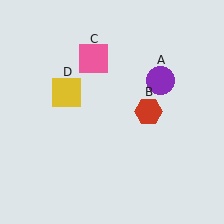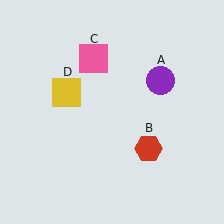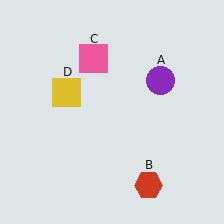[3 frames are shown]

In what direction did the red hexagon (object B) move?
The red hexagon (object B) moved down.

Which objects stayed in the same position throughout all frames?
Purple circle (object A) and pink square (object C) and yellow square (object D) remained stationary.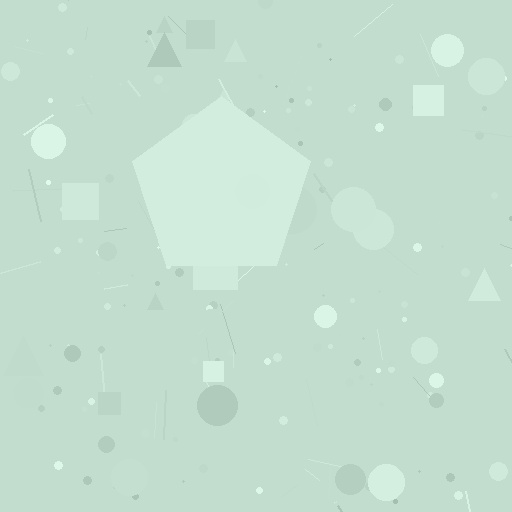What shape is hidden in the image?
A pentagon is hidden in the image.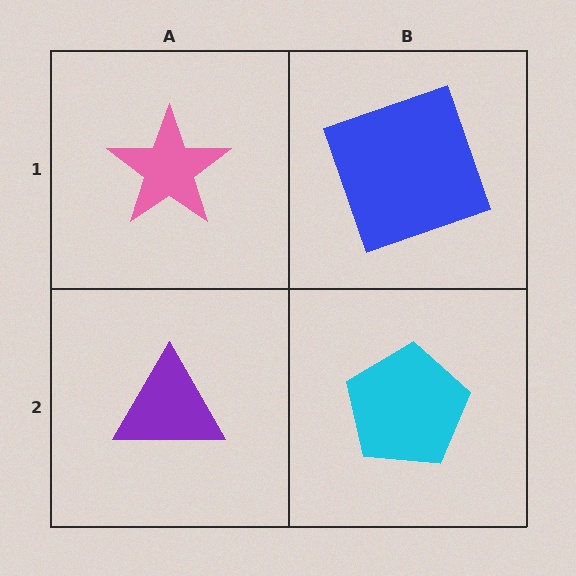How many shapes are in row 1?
2 shapes.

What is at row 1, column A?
A pink star.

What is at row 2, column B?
A cyan pentagon.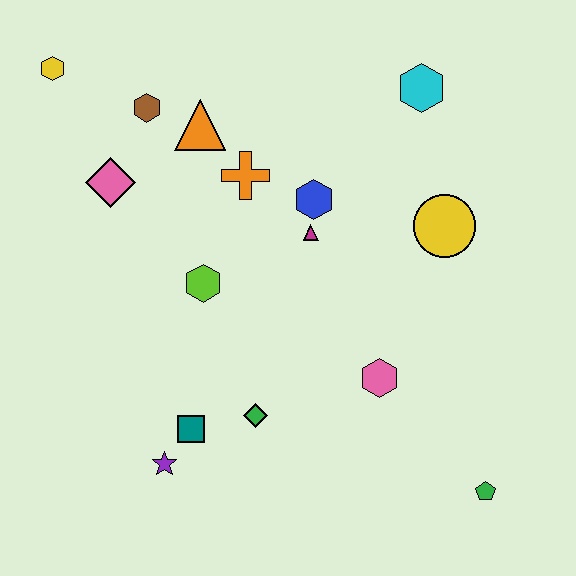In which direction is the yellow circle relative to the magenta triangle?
The yellow circle is to the right of the magenta triangle.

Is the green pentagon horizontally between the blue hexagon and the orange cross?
No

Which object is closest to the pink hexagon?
The green diamond is closest to the pink hexagon.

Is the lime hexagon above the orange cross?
No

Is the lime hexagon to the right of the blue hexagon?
No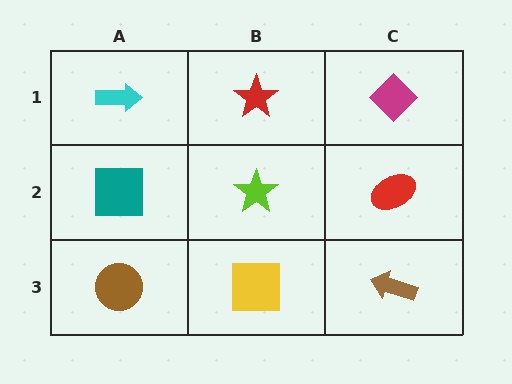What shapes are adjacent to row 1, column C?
A red ellipse (row 2, column C), a red star (row 1, column B).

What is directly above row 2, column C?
A magenta diamond.